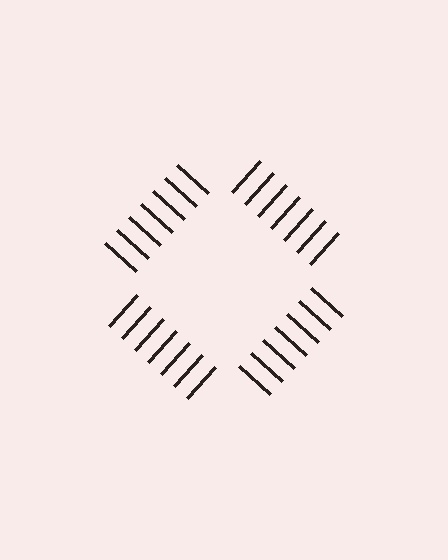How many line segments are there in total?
28 — 7 along each of the 4 edges.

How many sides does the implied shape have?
4 sides — the line-ends trace a square.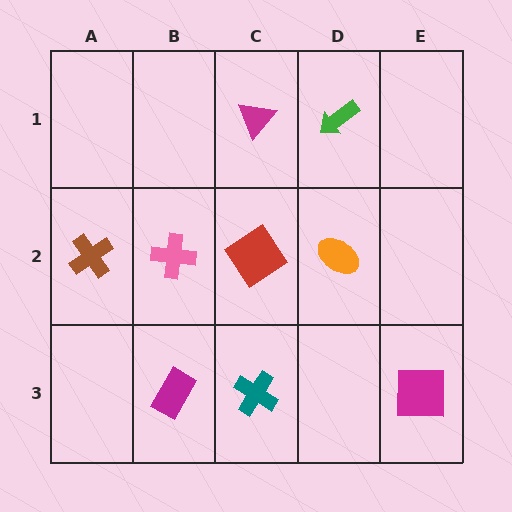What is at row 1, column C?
A magenta triangle.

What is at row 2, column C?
A red diamond.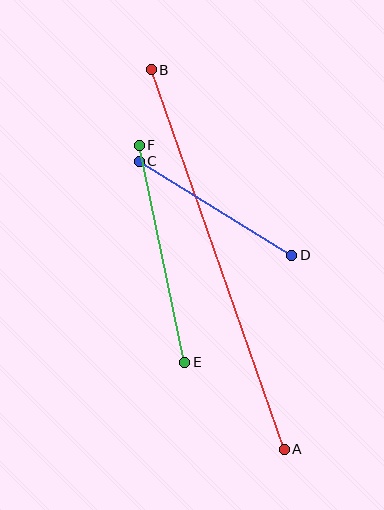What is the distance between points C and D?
The distance is approximately 179 pixels.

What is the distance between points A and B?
The distance is approximately 402 pixels.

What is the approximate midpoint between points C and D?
The midpoint is at approximately (215, 208) pixels.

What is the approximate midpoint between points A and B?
The midpoint is at approximately (218, 260) pixels.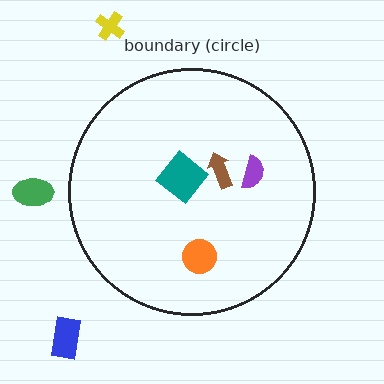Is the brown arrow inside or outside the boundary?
Inside.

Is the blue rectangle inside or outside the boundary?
Outside.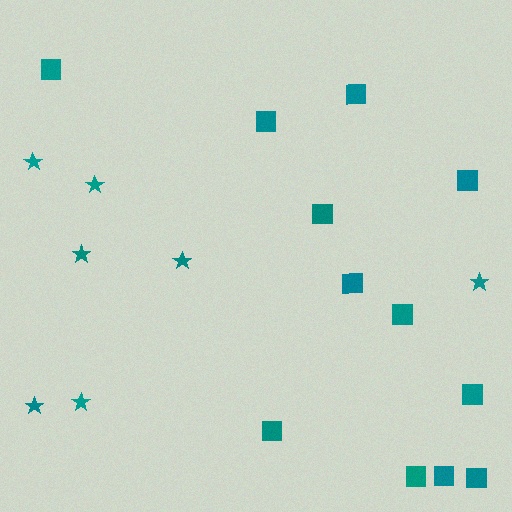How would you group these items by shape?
There are 2 groups: one group of squares (12) and one group of stars (7).